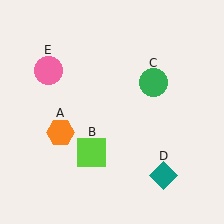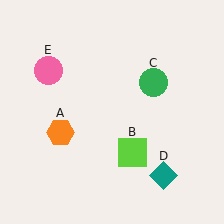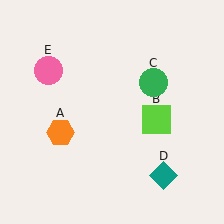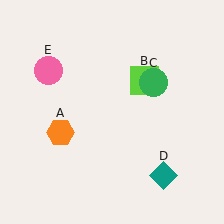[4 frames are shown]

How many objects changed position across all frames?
1 object changed position: lime square (object B).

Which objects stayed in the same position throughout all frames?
Orange hexagon (object A) and green circle (object C) and teal diamond (object D) and pink circle (object E) remained stationary.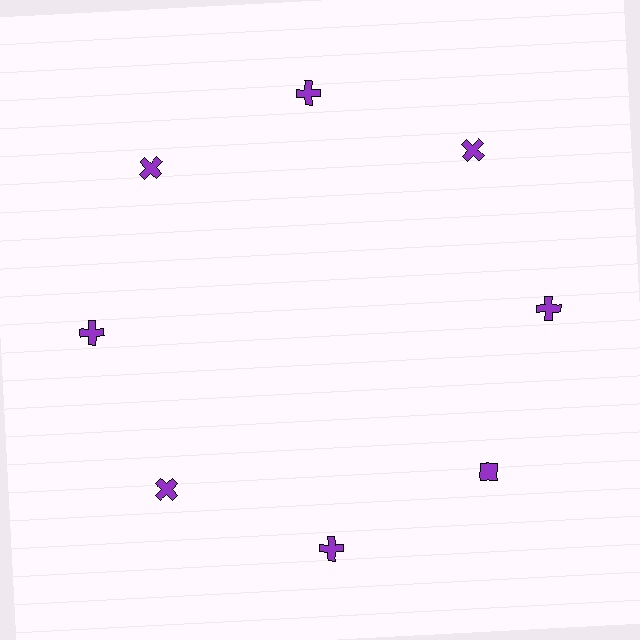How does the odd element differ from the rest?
It has a different shape: diamond instead of cross.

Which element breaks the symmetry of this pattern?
The purple diamond at roughly the 4 o'clock position breaks the symmetry. All other shapes are purple crosses.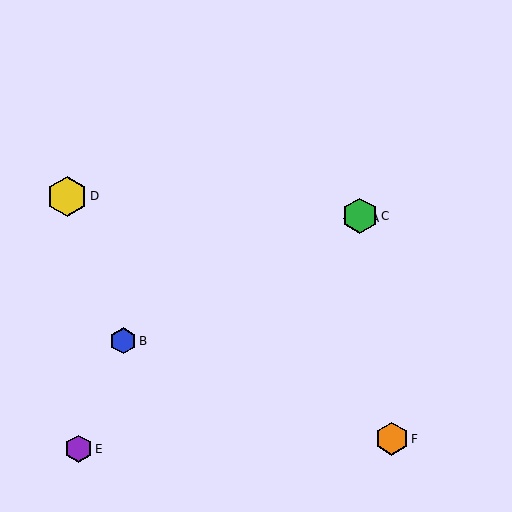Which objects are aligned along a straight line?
Objects A, B, C are aligned along a straight line.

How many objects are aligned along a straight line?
3 objects (A, B, C) are aligned along a straight line.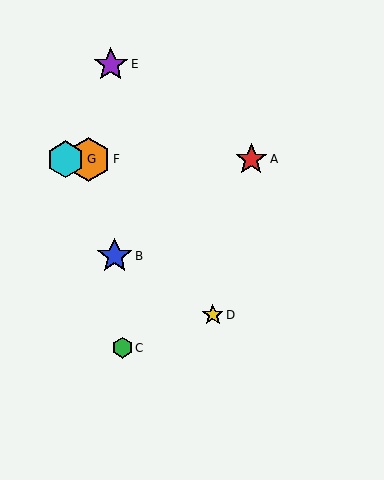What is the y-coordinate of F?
Object F is at y≈159.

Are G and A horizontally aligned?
Yes, both are at y≈159.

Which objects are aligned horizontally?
Objects A, F, G are aligned horizontally.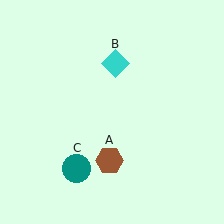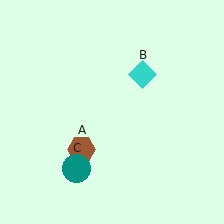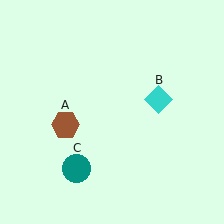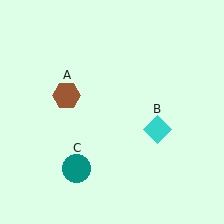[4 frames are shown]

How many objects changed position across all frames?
2 objects changed position: brown hexagon (object A), cyan diamond (object B).